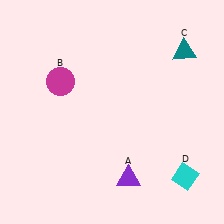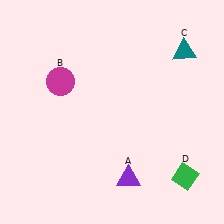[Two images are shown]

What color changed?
The diamond (D) changed from cyan in Image 1 to green in Image 2.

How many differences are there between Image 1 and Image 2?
There is 1 difference between the two images.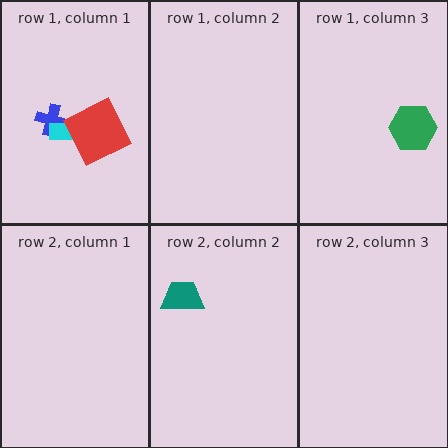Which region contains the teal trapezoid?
The row 2, column 2 region.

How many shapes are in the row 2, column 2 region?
1.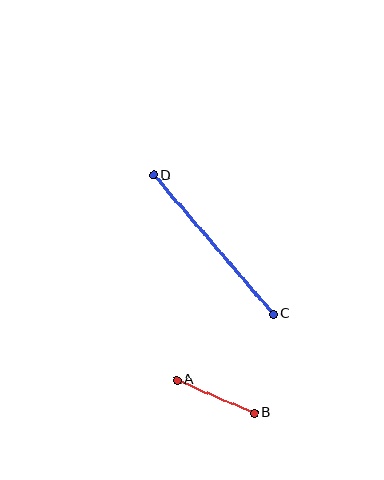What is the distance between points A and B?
The distance is approximately 84 pixels.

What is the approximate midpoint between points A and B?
The midpoint is at approximately (216, 397) pixels.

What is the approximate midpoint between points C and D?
The midpoint is at approximately (213, 244) pixels.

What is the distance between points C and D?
The distance is approximately 183 pixels.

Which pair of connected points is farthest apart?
Points C and D are farthest apart.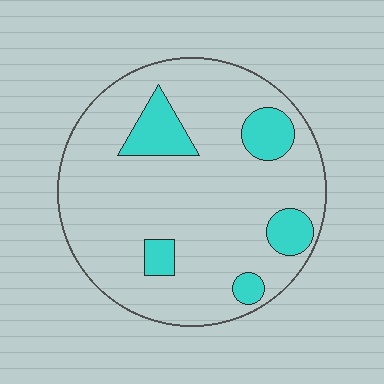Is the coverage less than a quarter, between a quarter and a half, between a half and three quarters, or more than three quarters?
Less than a quarter.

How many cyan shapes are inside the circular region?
5.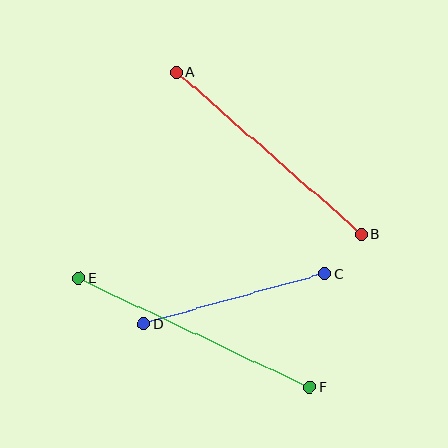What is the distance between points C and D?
The distance is approximately 188 pixels.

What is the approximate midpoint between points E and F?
The midpoint is at approximately (194, 333) pixels.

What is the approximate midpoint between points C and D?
The midpoint is at approximately (234, 299) pixels.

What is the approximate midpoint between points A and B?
The midpoint is at approximately (269, 153) pixels.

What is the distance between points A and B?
The distance is approximately 246 pixels.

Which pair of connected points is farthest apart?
Points E and F are farthest apart.